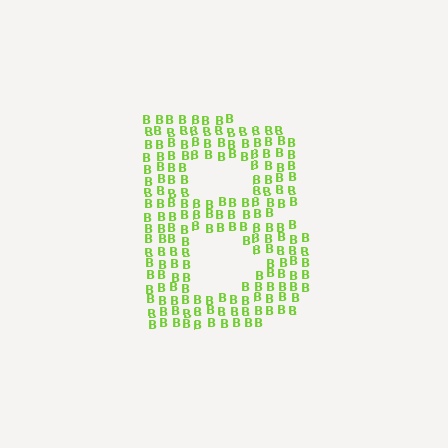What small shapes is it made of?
It is made of small letter B's.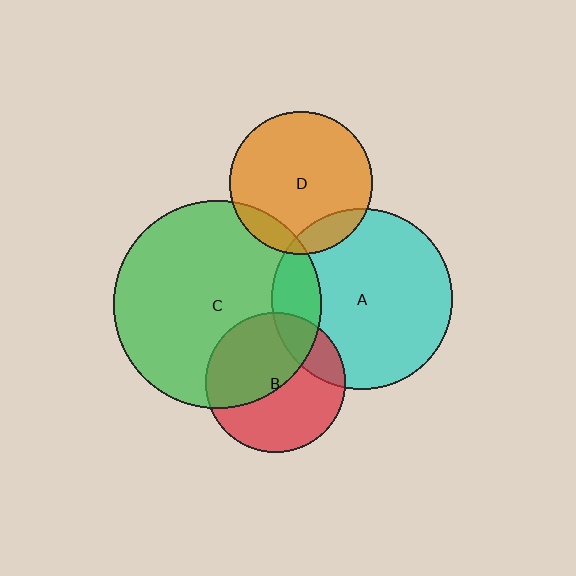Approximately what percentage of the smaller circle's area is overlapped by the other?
Approximately 50%.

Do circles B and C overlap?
Yes.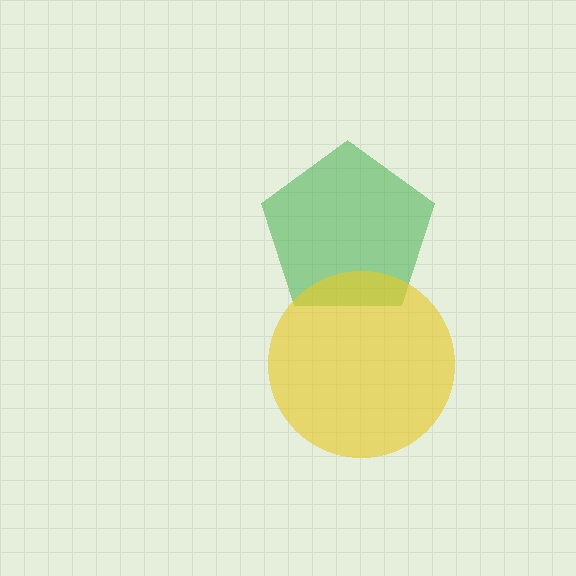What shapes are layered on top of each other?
The layered shapes are: a green pentagon, a yellow circle.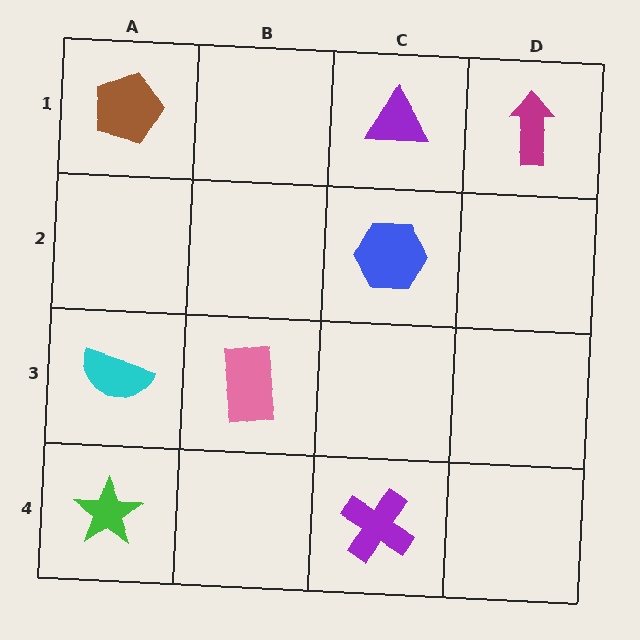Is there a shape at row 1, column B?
No, that cell is empty.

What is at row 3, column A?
A cyan semicircle.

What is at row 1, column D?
A magenta arrow.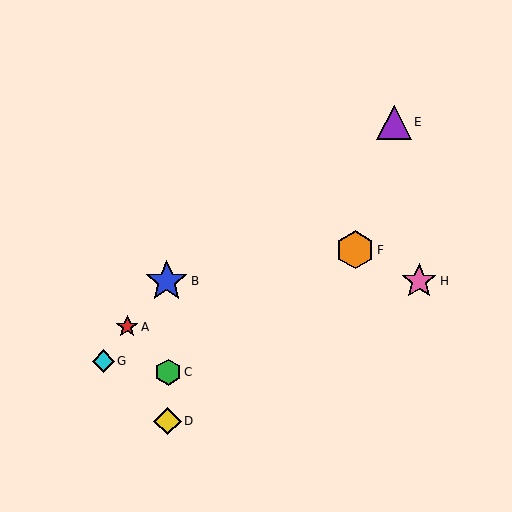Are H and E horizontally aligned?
No, H is at y≈281 and E is at y≈122.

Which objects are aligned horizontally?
Objects B, H are aligned horizontally.